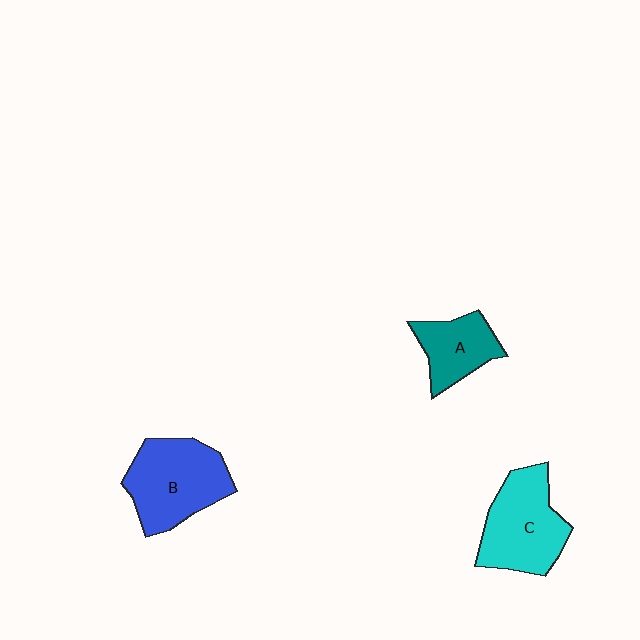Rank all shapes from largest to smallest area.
From largest to smallest: B (blue), C (cyan), A (teal).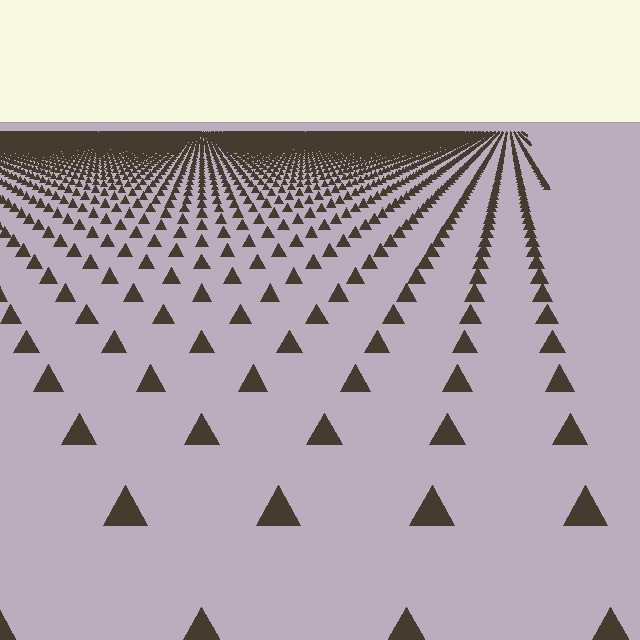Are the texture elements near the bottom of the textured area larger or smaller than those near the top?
Larger. Near the bottom, elements are closer to the viewer and appear at a bigger on-screen size.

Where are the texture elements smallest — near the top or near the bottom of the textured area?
Near the top.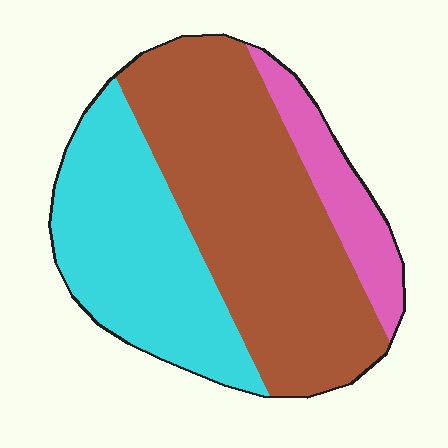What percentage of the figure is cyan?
Cyan covers 35% of the figure.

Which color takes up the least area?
Pink, at roughly 15%.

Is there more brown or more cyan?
Brown.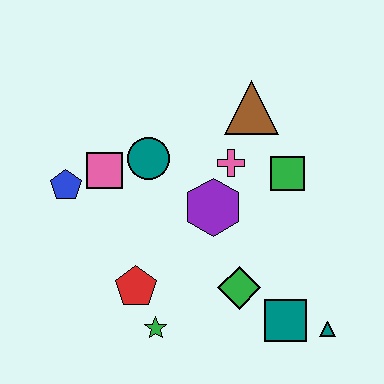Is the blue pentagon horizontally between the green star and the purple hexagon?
No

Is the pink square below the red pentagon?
No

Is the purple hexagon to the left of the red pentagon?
No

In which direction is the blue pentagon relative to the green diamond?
The blue pentagon is to the left of the green diamond.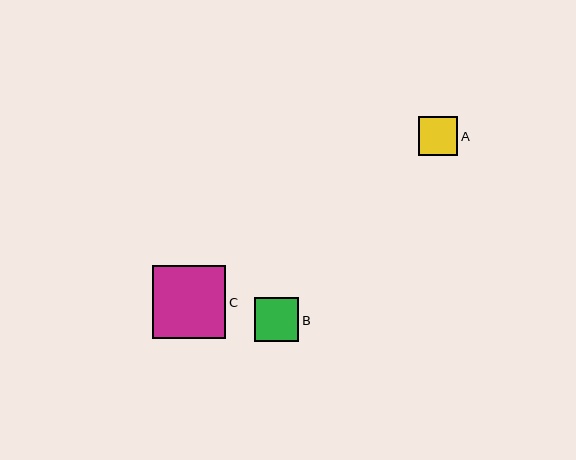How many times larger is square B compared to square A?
Square B is approximately 1.1 times the size of square A.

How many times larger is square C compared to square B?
Square C is approximately 1.7 times the size of square B.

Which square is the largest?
Square C is the largest with a size of approximately 73 pixels.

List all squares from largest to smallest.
From largest to smallest: C, B, A.